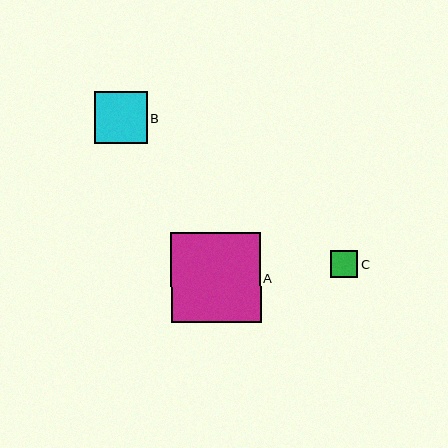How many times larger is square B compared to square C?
Square B is approximately 1.9 times the size of square C.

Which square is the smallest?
Square C is the smallest with a size of approximately 28 pixels.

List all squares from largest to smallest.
From largest to smallest: A, B, C.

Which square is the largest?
Square A is the largest with a size of approximately 90 pixels.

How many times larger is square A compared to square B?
Square A is approximately 1.7 times the size of square B.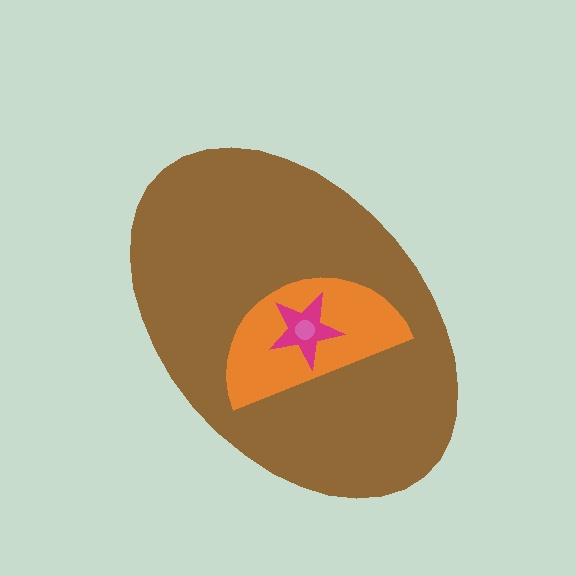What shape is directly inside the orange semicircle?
The magenta star.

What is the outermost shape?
The brown ellipse.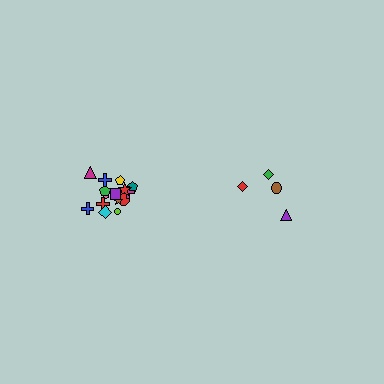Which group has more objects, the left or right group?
The left group.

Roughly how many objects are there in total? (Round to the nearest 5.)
Roughly 20 objects in total.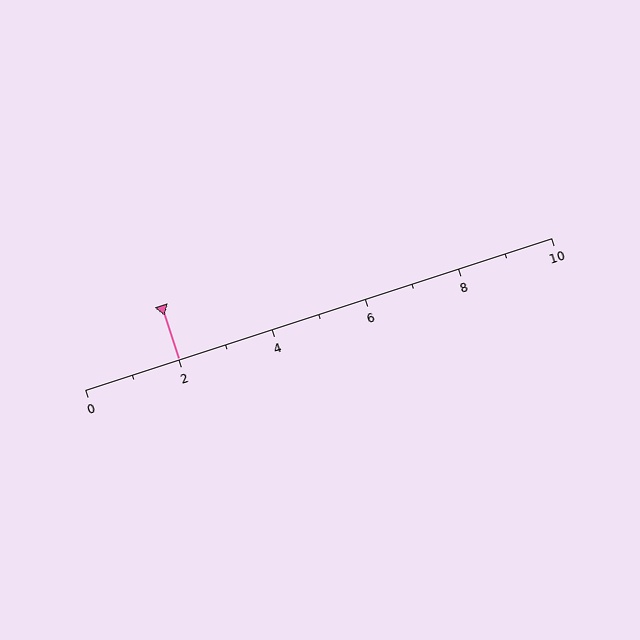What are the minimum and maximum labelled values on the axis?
The axis runs from 0 to 10.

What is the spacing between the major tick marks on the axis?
The major ticks are spaced 2 apart.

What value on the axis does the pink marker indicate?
The marker indicates approximately 2.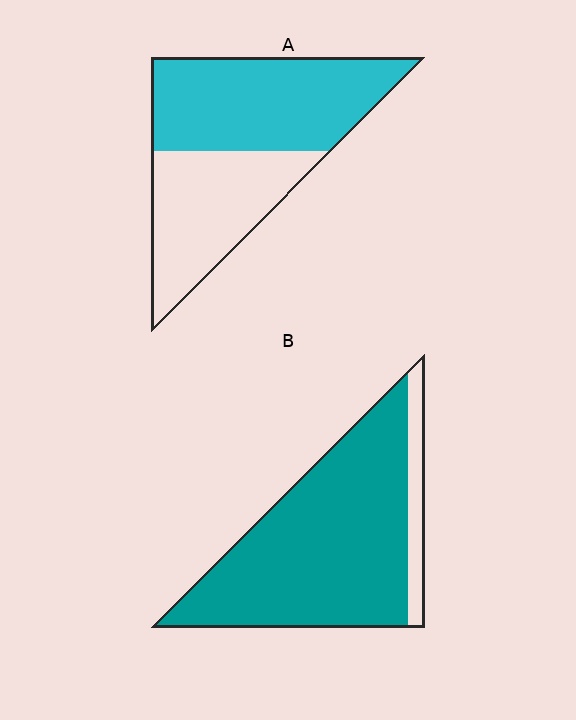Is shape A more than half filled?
Yes.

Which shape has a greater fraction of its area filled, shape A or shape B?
Shape B.